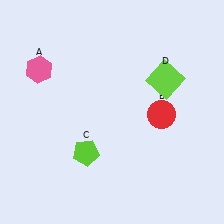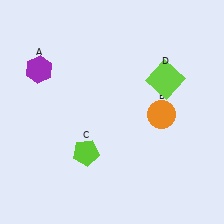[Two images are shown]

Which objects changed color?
A changed from pink to purple. B changed from red to orange.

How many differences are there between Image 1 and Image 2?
There are 2 differences between the two images.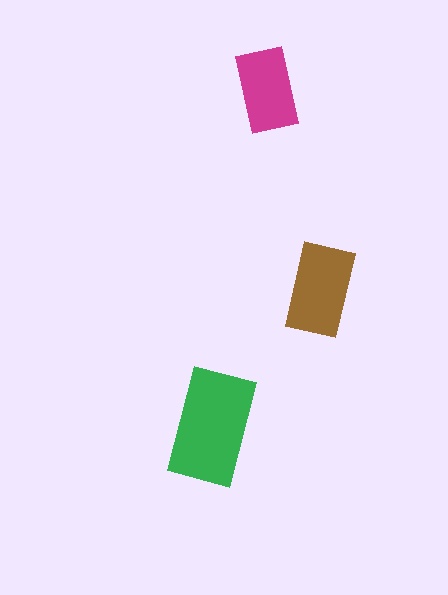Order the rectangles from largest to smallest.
the green one, the brown one, the magenta one.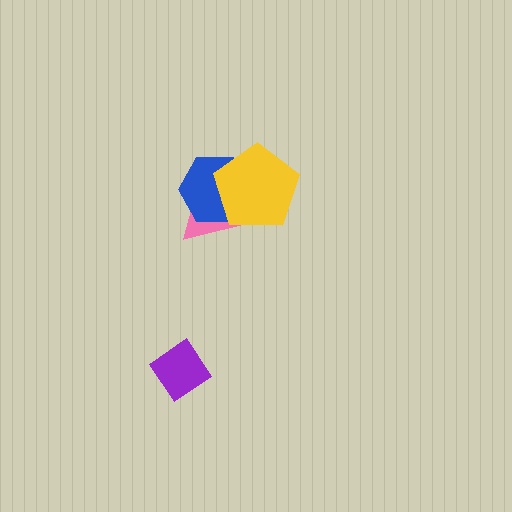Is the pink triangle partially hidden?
Yes, it is partially covered by another shape.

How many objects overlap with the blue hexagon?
2 objects overlap with the blue hexagon.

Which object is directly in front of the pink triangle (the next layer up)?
The blue hexagon is directly in front of the pink triangle.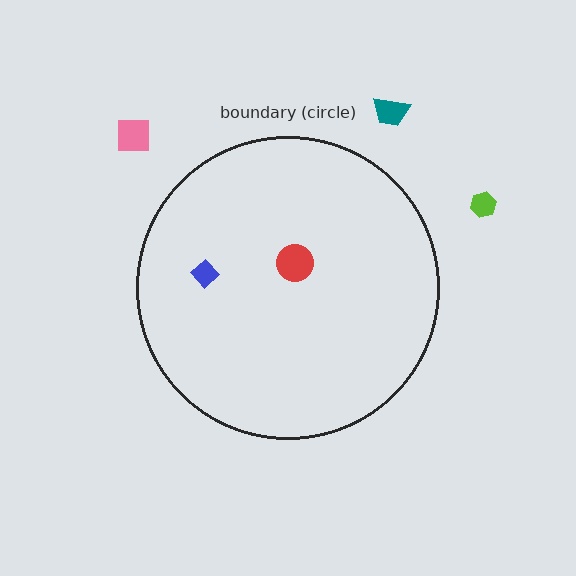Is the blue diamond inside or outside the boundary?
Inside.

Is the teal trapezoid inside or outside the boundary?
Outside.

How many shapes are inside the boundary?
2 inside, 3 outside.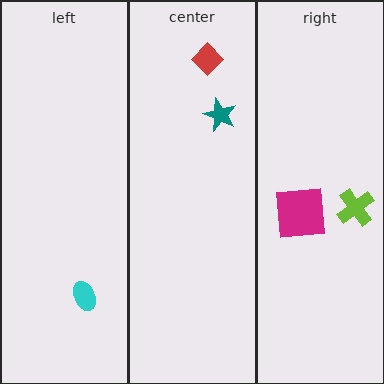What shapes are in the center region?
The teal star, the red diamond.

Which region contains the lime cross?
The right region.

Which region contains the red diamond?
The center region.